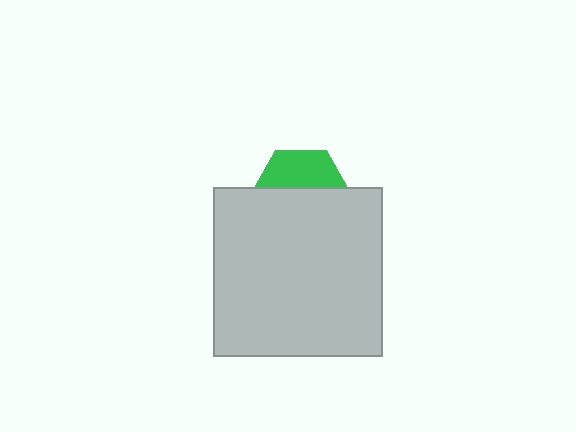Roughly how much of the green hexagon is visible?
A small part of it is visible (roughly 40%).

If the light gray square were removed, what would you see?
You would see the complete green hexagon.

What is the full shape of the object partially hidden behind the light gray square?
The partially hidden object is a green hexagon.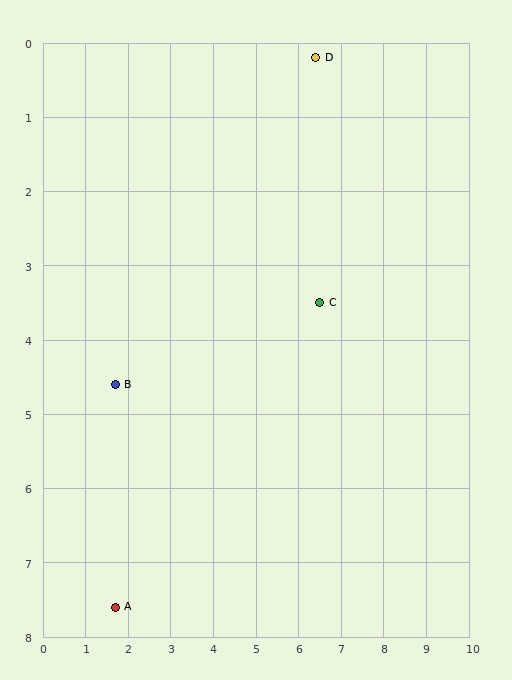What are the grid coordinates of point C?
Point C is at approximately (6.5, 3.5).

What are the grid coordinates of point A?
Point A is at approximately (1.7, 7.6).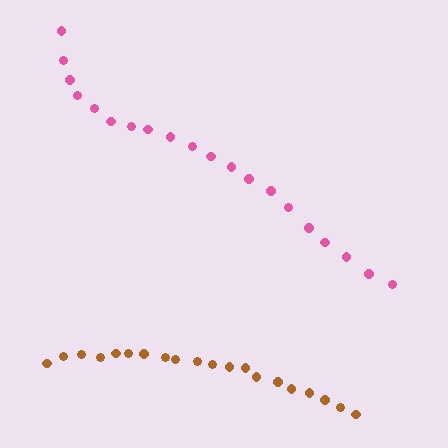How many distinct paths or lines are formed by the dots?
There are 2 distinct paths.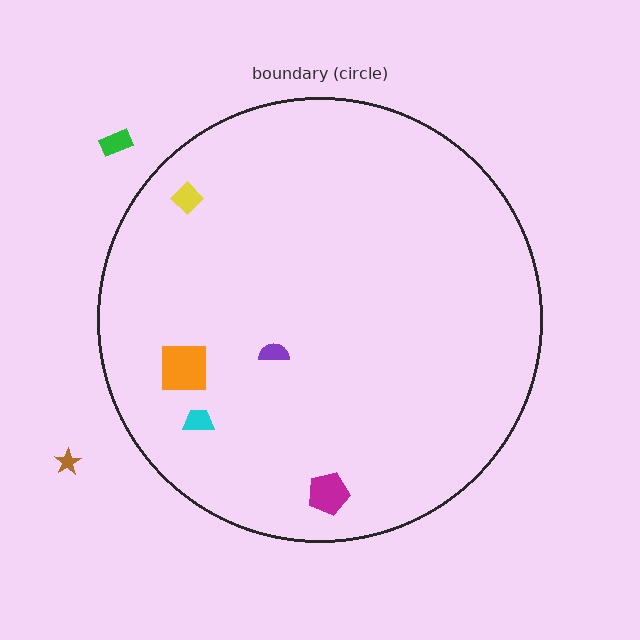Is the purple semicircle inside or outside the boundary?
Inside.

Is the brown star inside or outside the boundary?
Outside.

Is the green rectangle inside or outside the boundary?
Outside.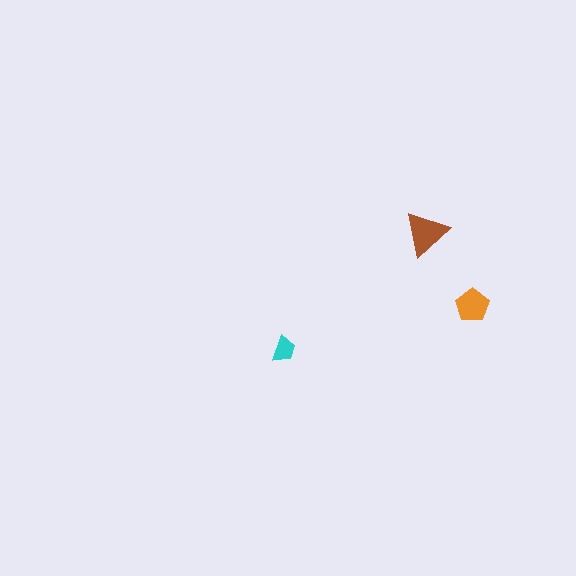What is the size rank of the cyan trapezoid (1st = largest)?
3rd.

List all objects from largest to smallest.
The brown triangle, the orange pentagon, the cyan trapezoid.